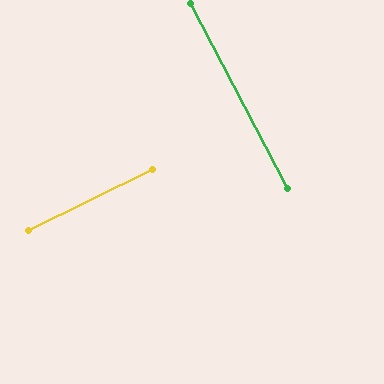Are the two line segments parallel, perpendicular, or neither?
Perpendicular — they meet at approximately 88°.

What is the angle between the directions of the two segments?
Approximately 88 degrees.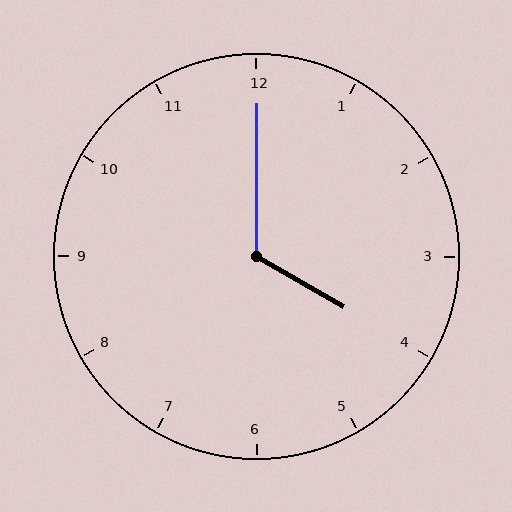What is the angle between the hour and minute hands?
Approximately 120 degrees.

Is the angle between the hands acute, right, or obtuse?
It is obtuse.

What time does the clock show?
4:00.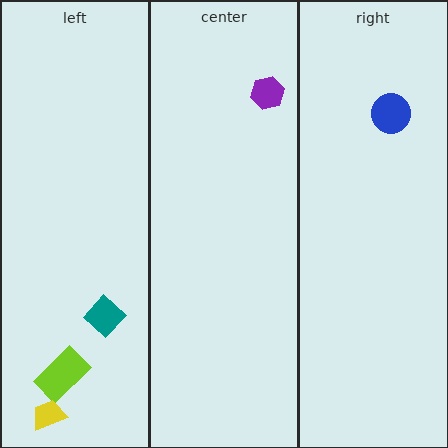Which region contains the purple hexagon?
The center region.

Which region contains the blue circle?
The right region.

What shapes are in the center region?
The purple hexagon.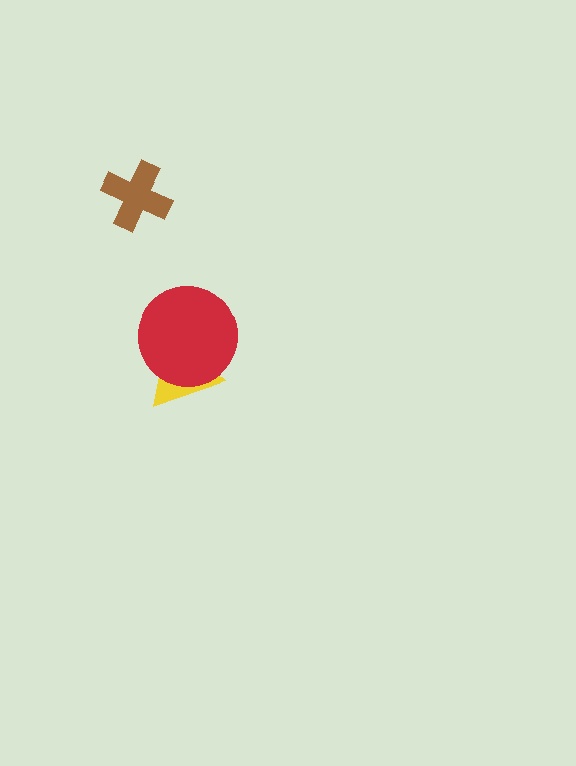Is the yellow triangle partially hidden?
Yes, it is partially covered by another shape.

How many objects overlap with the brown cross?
0 objects overlap with the brown cross.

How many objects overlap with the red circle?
1 object overlaps with the red circle.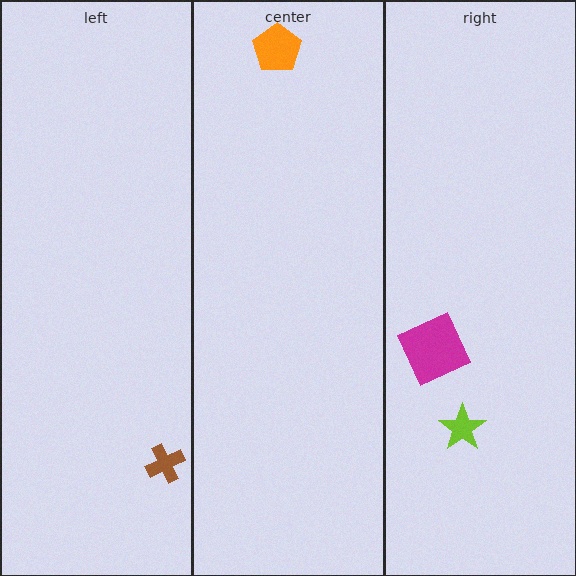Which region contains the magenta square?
The right region.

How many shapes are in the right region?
2.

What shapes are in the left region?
The brown cross.